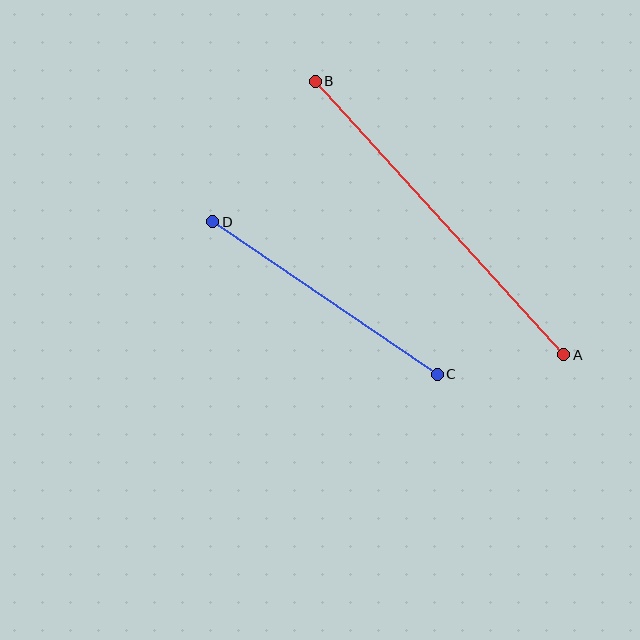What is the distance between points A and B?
The distance is approximately 370 pixels.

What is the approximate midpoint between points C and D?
The midpoint is at approximately (325, 298) pixels.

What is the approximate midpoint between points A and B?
The midpoint is at approximately (439, 218) pixels.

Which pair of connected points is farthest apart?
Points A and B are farthest apart.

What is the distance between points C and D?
The distance is approximately 271 pixels.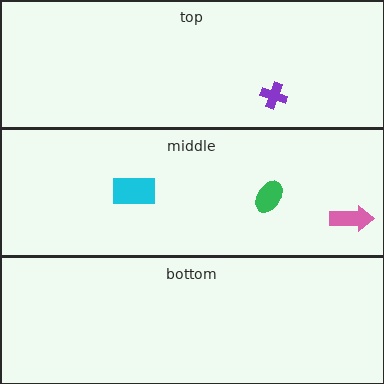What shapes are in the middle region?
The cyan rectangle, the green ellipse, the pink arrow.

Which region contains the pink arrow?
The middle region.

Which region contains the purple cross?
The top region.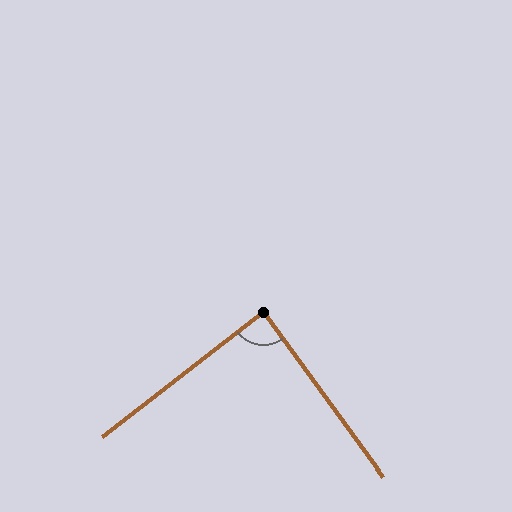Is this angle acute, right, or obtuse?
It is approximately a right angle.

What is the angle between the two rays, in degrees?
Approximately 89 degrees.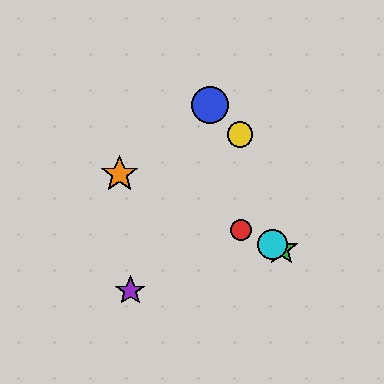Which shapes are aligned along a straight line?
The red circle, the green star, the orange star, the cyan circle are aligned along a straight line.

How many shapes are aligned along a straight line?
4 shapes (the red circle, the green star, the orange star, the cyan circle) are aligned along a straight line.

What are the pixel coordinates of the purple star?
The purple star is at (130, 291).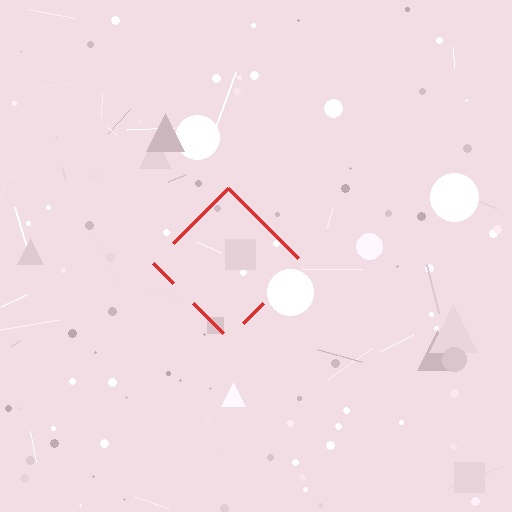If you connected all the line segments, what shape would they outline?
They would outline a diamond.